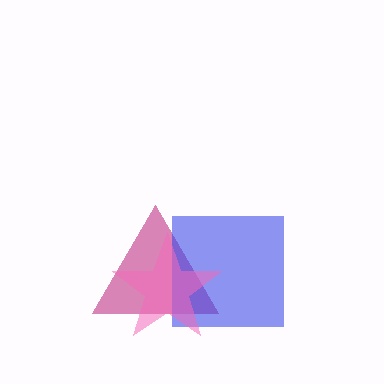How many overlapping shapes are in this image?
There are 3 overlapping shapes in the image.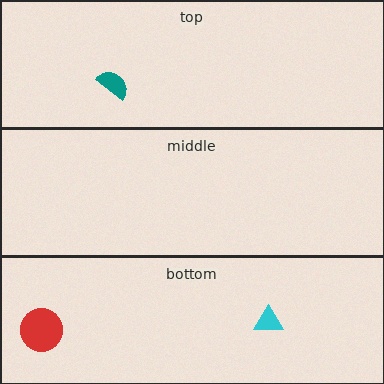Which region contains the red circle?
The bottom region.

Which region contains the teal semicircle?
The top region.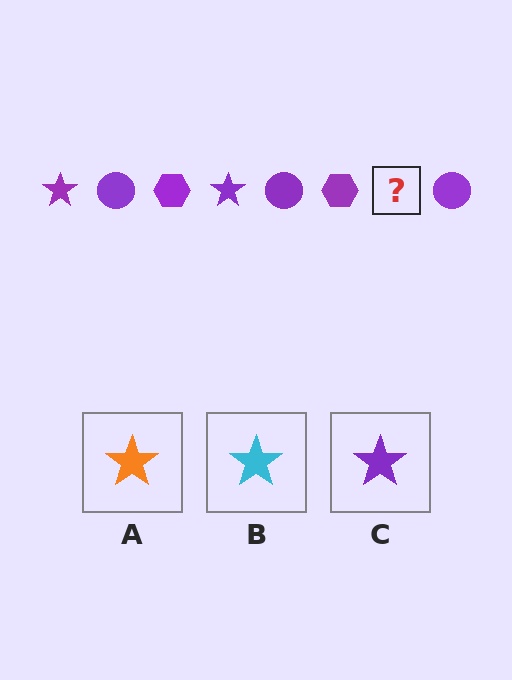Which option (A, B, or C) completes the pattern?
C.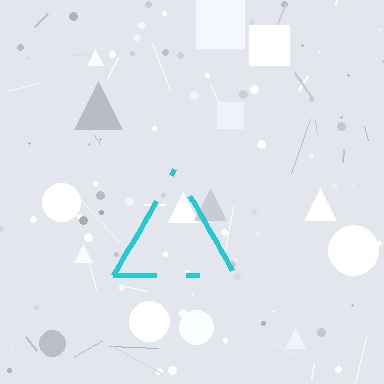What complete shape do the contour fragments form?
The contour fragments form a triangle.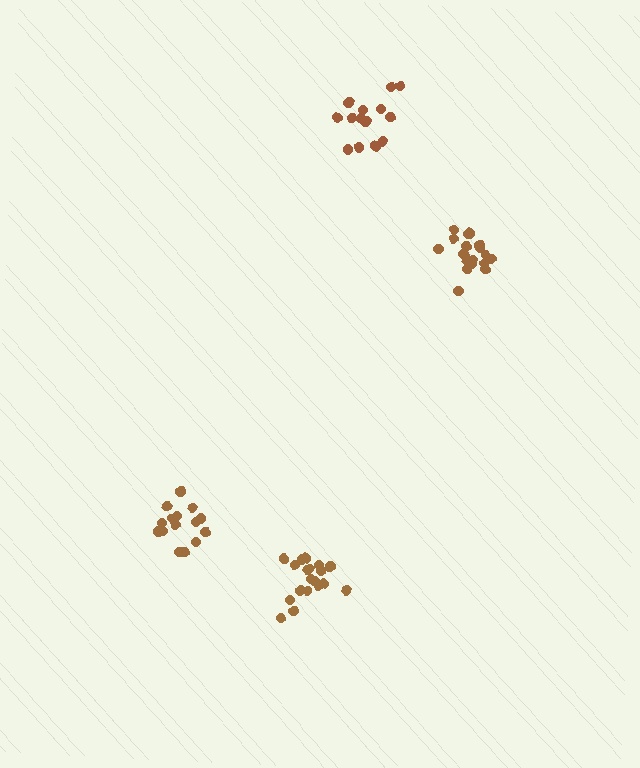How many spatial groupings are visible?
There are 4 spatial groupings.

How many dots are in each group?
Group 1: 15 dots, Group 2: 19 dots, Group 3: 19 dots, Group 4: 14 dots (67 total).